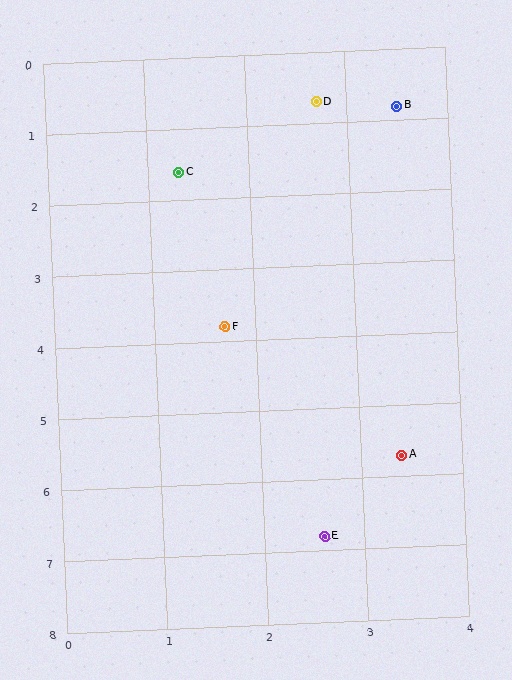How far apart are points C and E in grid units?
Points C and E are about 5.4 grid units apart.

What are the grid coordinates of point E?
Point E is at approximately (2.6, 6.8).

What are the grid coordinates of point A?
Point A is at approximately (3.4, 5.7).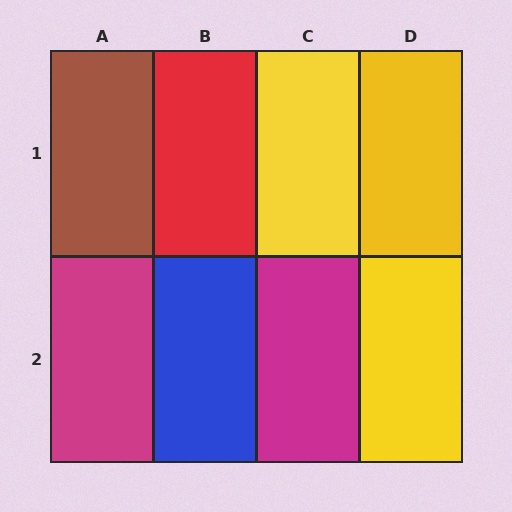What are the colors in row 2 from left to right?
Magenta, blue, magenta, yellow.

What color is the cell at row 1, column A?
Brown.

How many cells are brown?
1 cell is brown.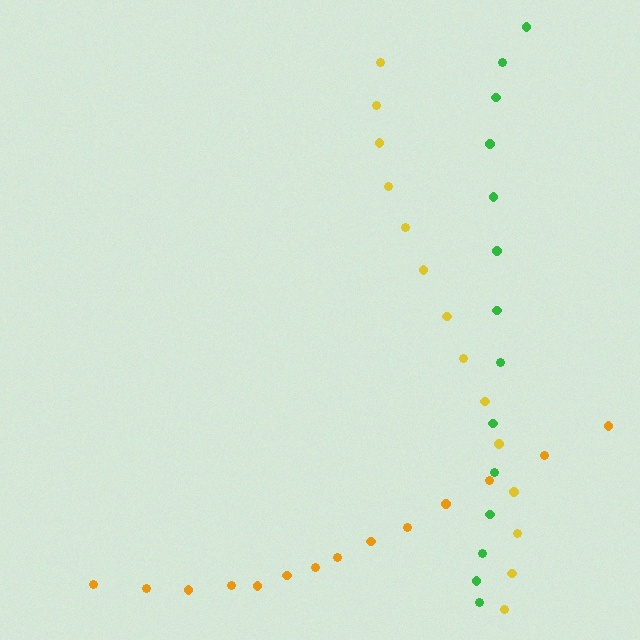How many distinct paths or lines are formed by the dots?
There are 3 distinct paths.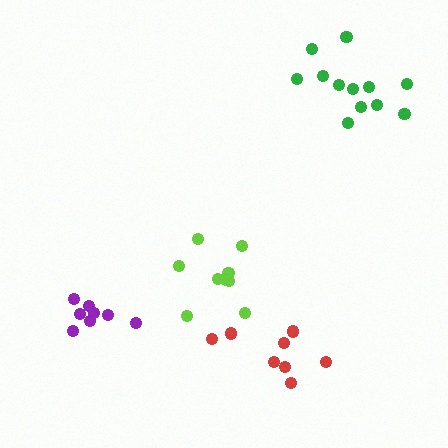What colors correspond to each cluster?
The clusters are colored: purple, lime, green, red.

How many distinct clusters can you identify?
There are 4 distinct clusters.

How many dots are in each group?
Group 1: 8 dots, Group 2: 9 dots, Group 3: 12 dots, Group 4: 8 dots (37 total).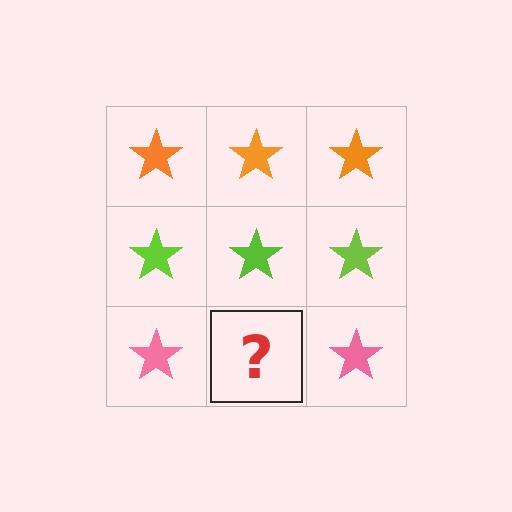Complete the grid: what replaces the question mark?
The question mark should be replaced with a pink star.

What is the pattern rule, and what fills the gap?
The rule is that each row has a consistent color. The gap should be filled with a pink star.